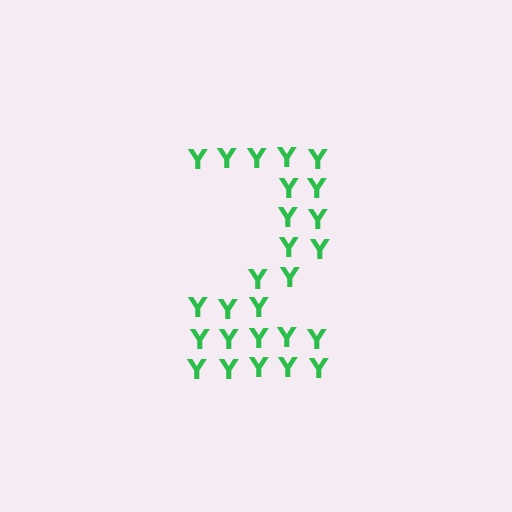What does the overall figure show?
The overall figure shows the digit 2.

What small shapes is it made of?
It is made of small letter Y's.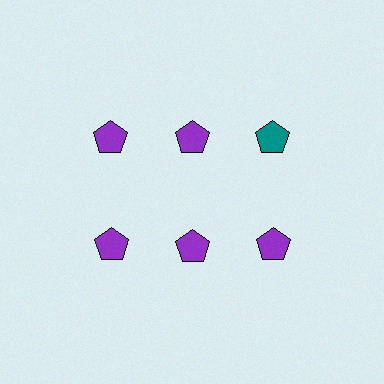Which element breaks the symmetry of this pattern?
The teal pentagon in the top row, center column breaks the symmetry. All other shapes are purple pentagons.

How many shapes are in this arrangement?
There are 6 shapes arranged in a grid pattern.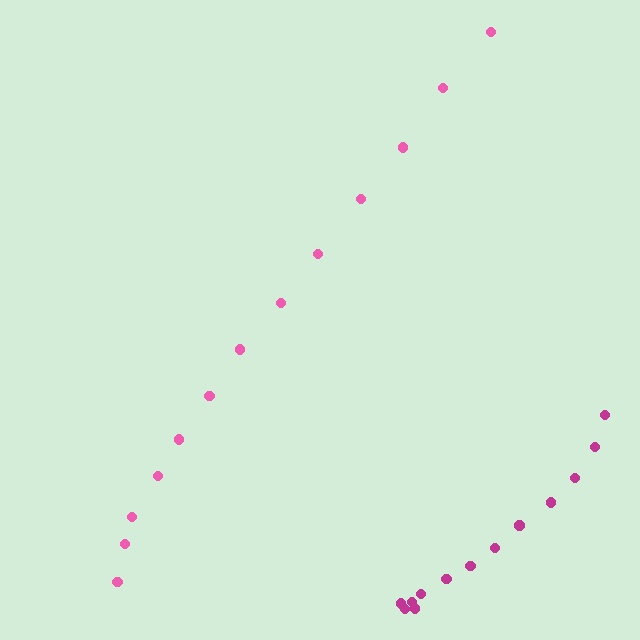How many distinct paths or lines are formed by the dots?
There are 2 distinct paths.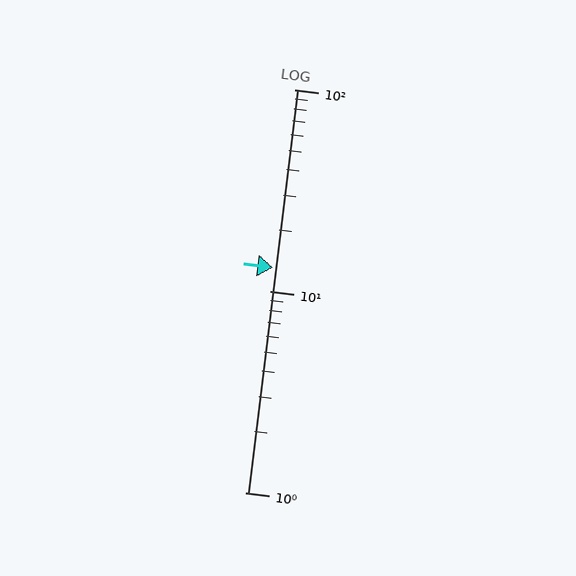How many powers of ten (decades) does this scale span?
The scale spans 2 decades, from 1 to 100.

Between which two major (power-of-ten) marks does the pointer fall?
The pointer is between 10 and 100.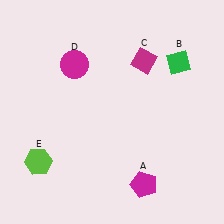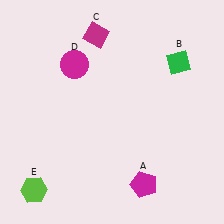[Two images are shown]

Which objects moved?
The objects that moved are: the magenta diamond (C), the lime hexagon (E).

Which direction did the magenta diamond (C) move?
The magenta diamond (C) moved left.